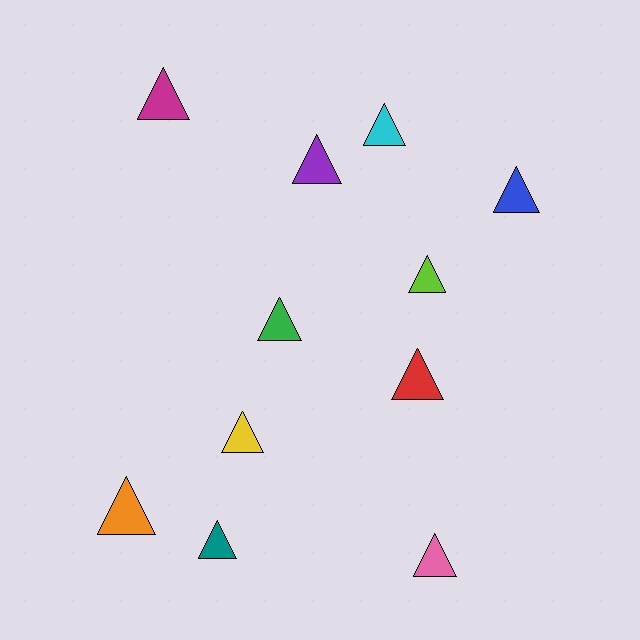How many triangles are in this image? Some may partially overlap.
There are 11 triangles.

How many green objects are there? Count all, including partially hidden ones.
There is 1 green object.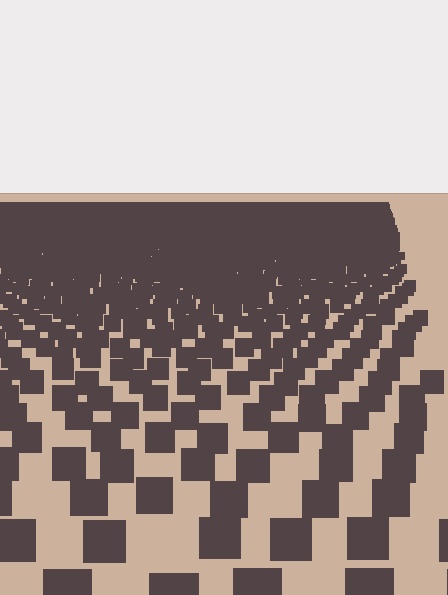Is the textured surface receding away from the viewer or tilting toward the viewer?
The surface is receding away from the viewer. Texture elements get smaller and denser toward the top.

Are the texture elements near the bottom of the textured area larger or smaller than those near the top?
Larger. Near the bottom, elements are closer to the viewer and appear at a bigger on-screen size.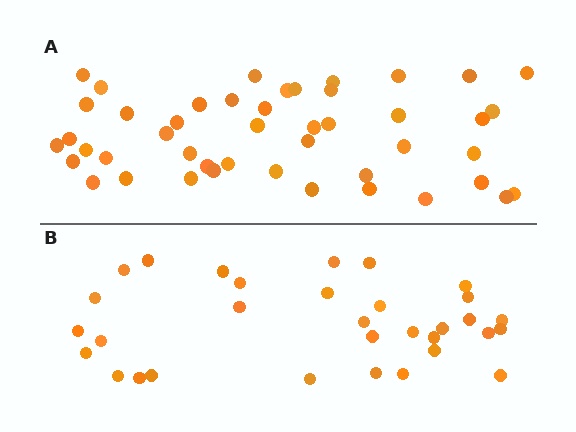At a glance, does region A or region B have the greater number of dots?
Region A (the top region) has more dots.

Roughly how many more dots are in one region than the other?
Region A has approximately 15 more dots than region B.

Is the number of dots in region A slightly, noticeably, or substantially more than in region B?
Region A has noticeably more, but not dramatically so. The ratio is roughly 1.4 to 1.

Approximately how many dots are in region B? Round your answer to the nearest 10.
About 30 dots. (The exact count is 32, which rounds to 30.)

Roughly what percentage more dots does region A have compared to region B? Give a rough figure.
About 45% more.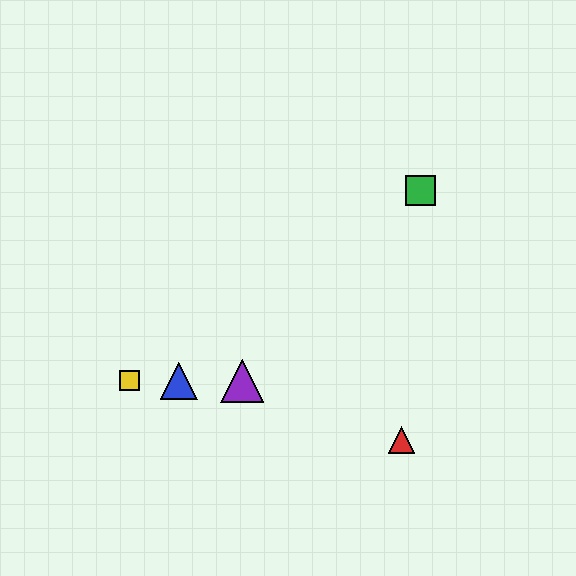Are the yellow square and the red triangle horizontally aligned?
No, the yellow square is at y≈381 and the red triangle is at y≈440.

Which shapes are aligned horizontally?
The blue triangle, the yellow square, the purple triangle are aligned horizontally.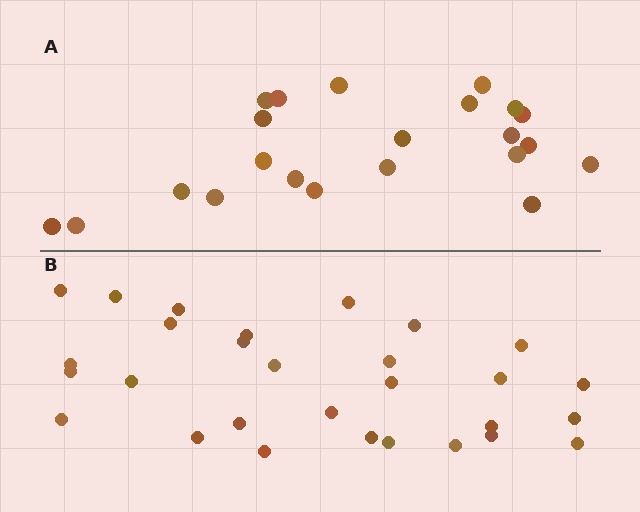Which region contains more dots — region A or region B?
Region B (the bottom region) has more dots.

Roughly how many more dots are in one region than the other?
Region B has roughly 8 or so more dots than region A.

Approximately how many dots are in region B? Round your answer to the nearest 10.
About 30 dots. (The exact count is 29, which rounds to 30.)